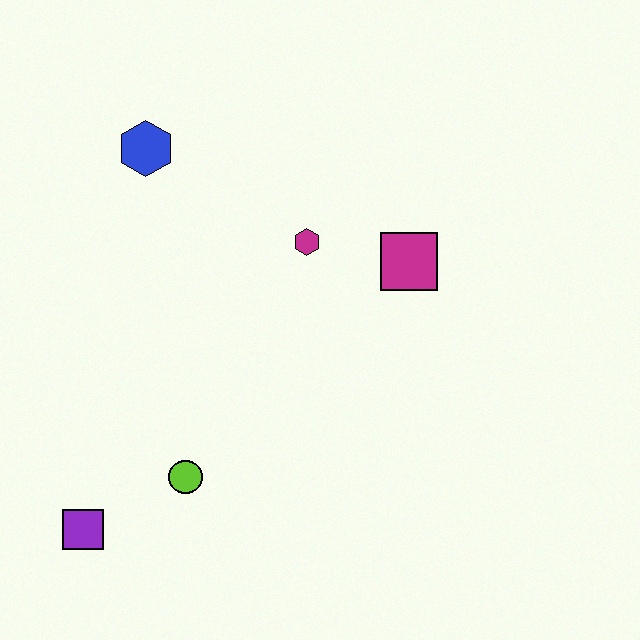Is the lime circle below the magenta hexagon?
Yes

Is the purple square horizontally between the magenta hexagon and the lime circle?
No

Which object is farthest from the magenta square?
The purple square is farthest from the magenta square.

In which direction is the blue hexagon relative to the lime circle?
The blue hexagon is above the lime circle.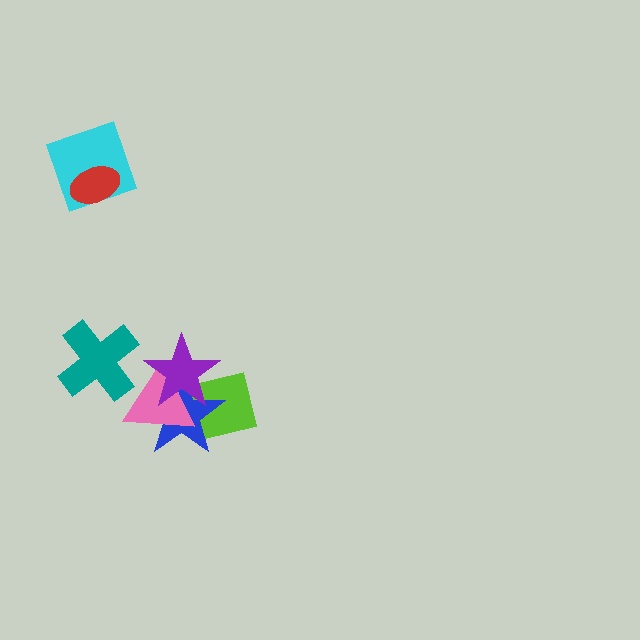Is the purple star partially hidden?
No, no other shape covers it.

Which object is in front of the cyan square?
The red ellipse is in front of the cyan square.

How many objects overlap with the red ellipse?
1 object overlaps with the red ellipse.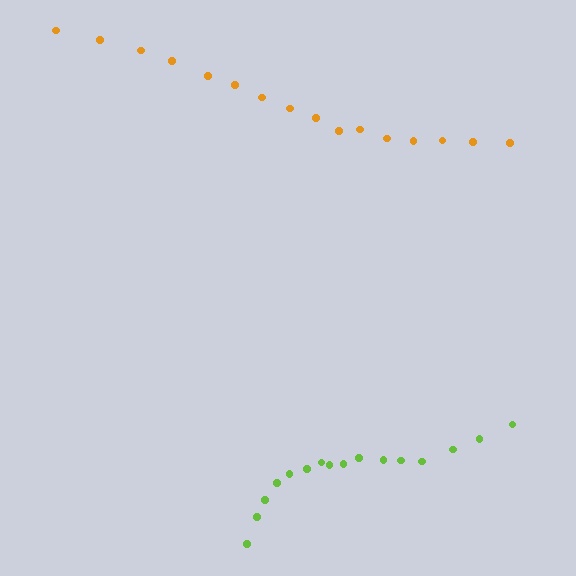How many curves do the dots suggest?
There are 2 distinct paths.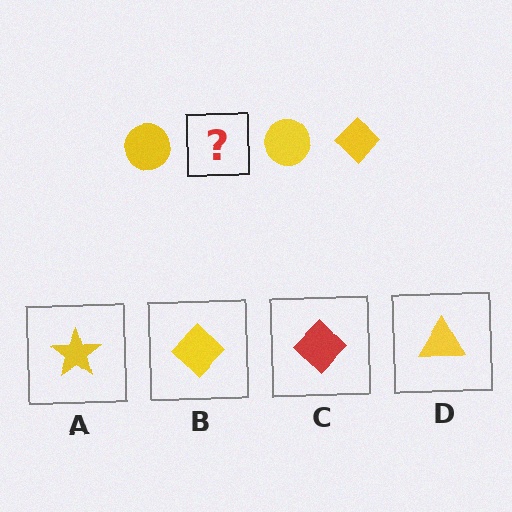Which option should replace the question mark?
Option B.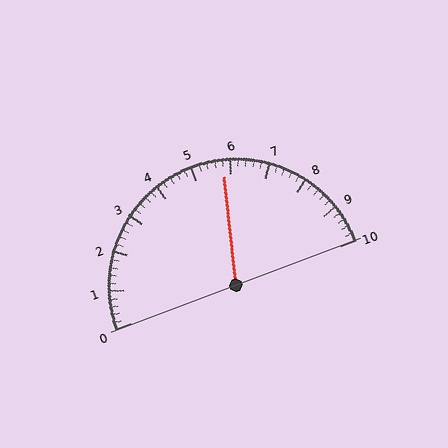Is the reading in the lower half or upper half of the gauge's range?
The reading is in the upper half of the range (0 to 10).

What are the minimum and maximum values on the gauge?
The gauge ranges from 0 to 10.